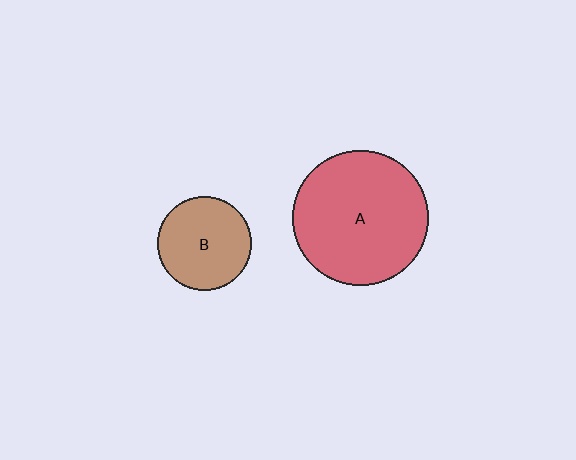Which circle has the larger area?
Circle A (red).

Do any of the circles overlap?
No, none of the circles overlap.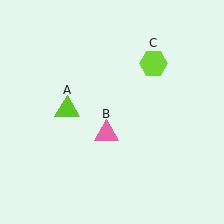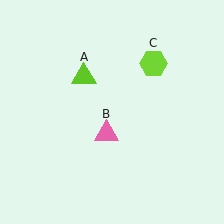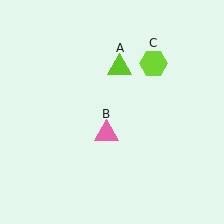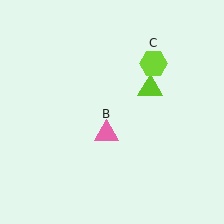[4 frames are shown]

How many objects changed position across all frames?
1 object changed position: lime triangle (object A).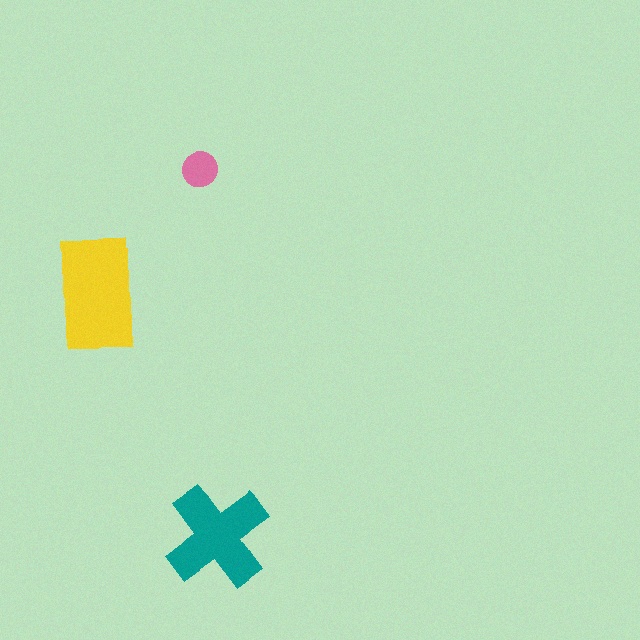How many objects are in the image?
There are 3 objects in the image.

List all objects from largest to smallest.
The yellow rectangle, the teal cross, the pink circle.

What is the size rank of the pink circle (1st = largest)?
3rd.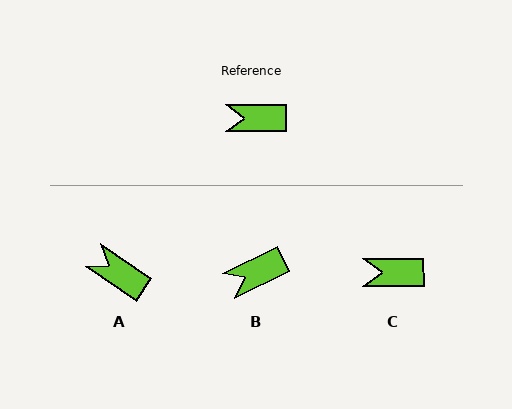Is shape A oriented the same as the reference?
No, it is off by about 34 degrees.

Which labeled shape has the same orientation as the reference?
C.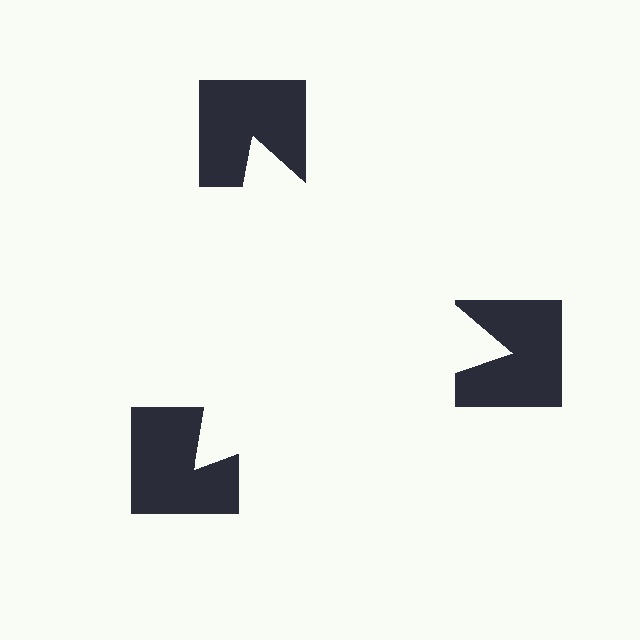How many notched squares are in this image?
There are 3 — one at each vertex of the illusory triangle.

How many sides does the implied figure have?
3 sides.